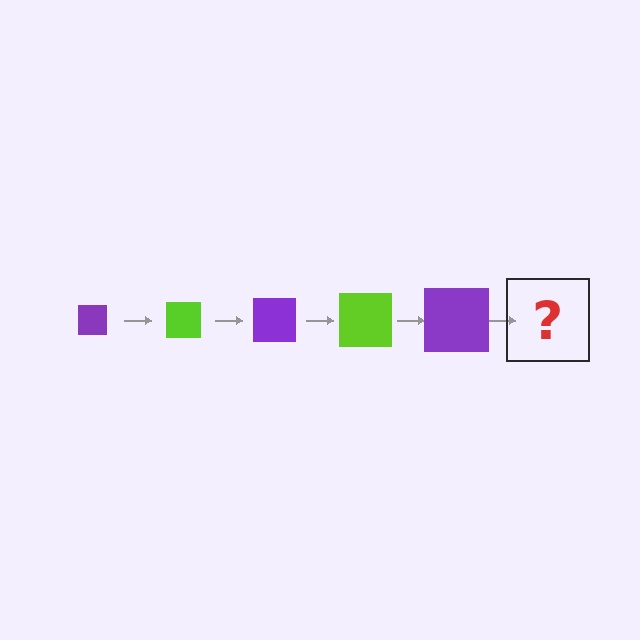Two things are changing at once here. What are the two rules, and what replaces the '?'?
The two rules are that the square grows larger each step and the color cycles through purple and lime. The '?' should be a lime square, larger than the previous one.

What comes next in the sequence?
The next element should be a lime square, larger than the previous one.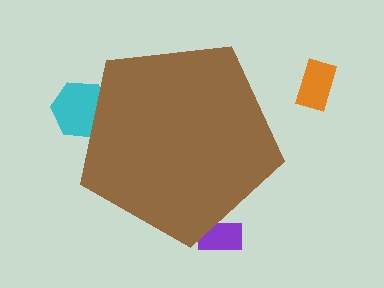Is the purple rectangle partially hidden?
Yes, the purple rectangle is partially hidden behind the brown pentagon.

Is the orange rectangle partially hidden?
No, the orange rectangle is fully visible.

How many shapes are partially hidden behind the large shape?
2 shapes are partially hidden.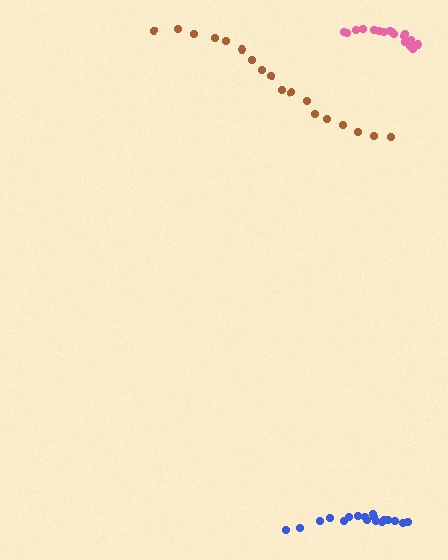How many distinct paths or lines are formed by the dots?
There are 3 distinct paths.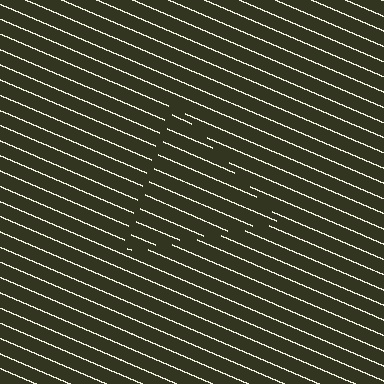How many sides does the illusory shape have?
3 sides — the line-ends trace a triangle.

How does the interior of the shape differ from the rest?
The interior of the shape contains the same grating, shifted by half a period — the contour is defined by the phase discontinuity where line-ends from the inner and outer gratings abut.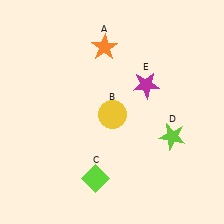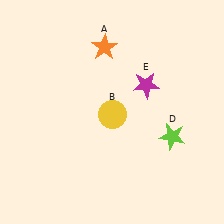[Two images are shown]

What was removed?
The lime diamond (C) was removed in Image 2.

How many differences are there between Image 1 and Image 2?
There is 1 difference between the two images.